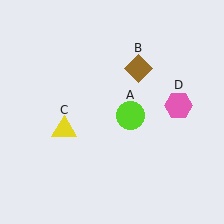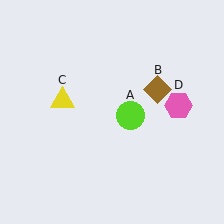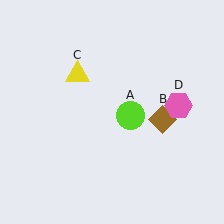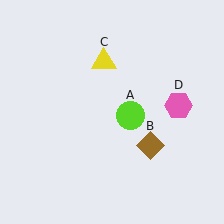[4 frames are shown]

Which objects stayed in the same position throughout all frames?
Lime circle (object A) and pink hexagon (object D) remained stationary.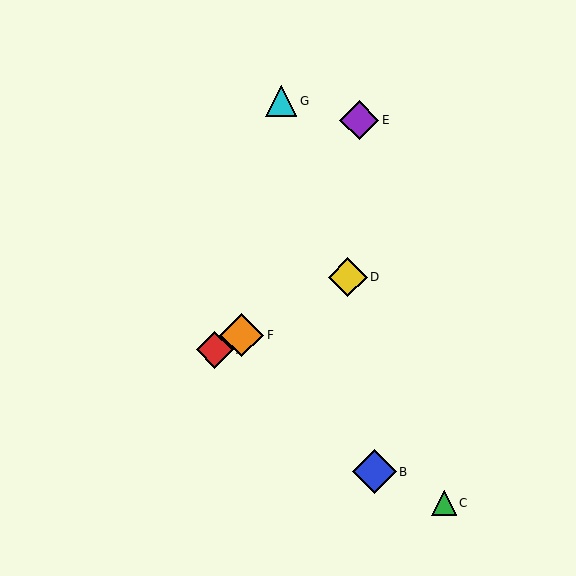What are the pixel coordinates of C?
Object C is at (444, 503).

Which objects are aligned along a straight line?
Objects A, D, F are aligned along a straight line.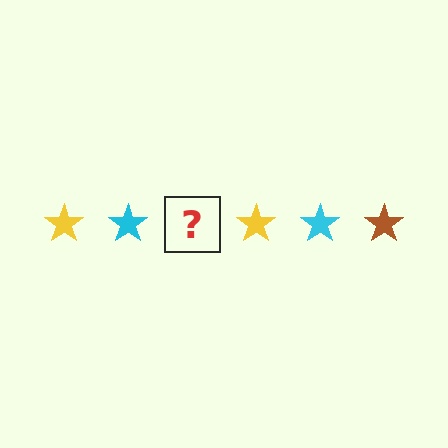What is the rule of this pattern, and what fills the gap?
The rule is that the pattern cycles through yellow, cyan, brown stars. The gap should be filled with a brown star.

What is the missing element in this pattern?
The missing element is a brown star.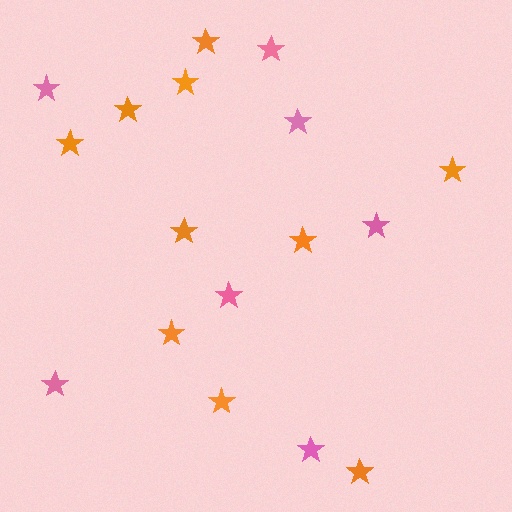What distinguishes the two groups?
There are 2 groups: one group of pink stars (7) and one group of orange stars (10).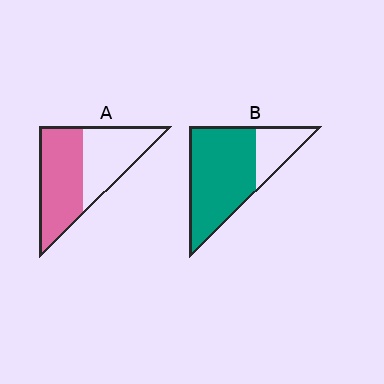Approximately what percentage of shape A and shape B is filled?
A is approximately 55% and B is approximately 75%.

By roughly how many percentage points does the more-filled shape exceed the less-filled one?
By roughly 20 percentage points (B over A).